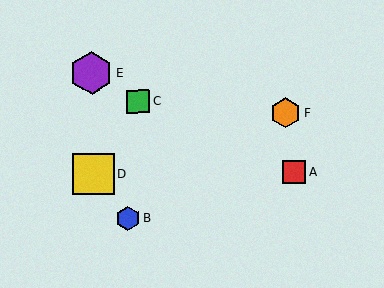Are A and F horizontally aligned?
No, A is at y≈172 and F is at y≈113.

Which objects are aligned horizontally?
Objects A, D are aligned horizontally.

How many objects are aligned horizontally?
2 objects (A, D) are aligned horizontally.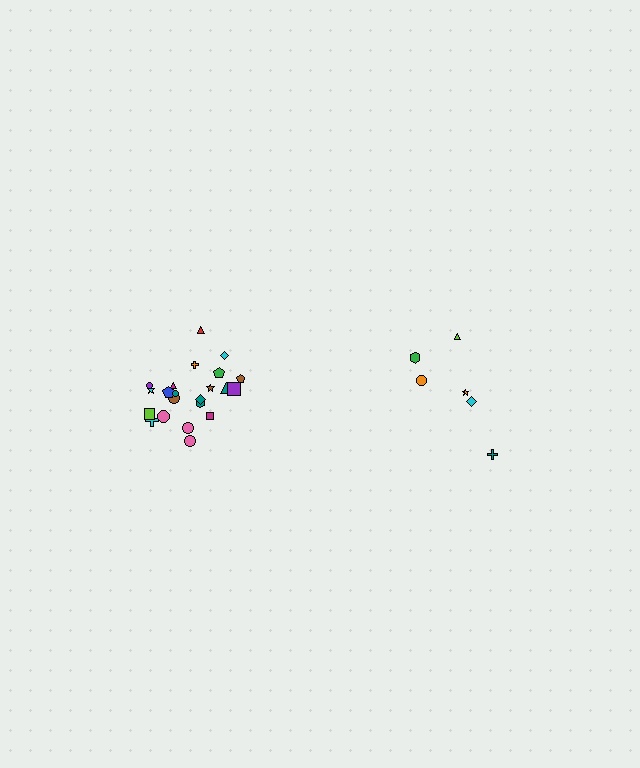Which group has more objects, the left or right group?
The left group.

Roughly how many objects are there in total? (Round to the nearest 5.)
Roughly 30 objects in total.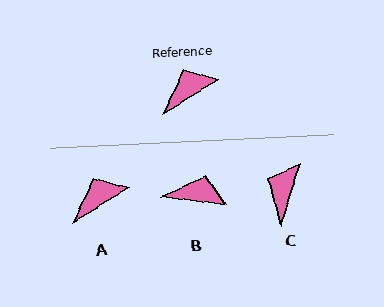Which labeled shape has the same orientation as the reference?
A.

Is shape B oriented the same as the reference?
No, it is off by about 39 degrees.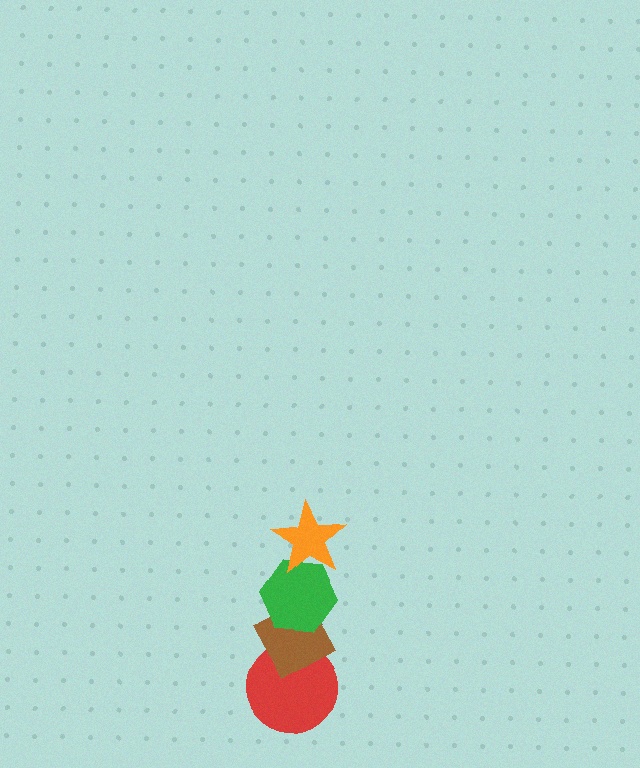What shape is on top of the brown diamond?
The green hexagon is on top of the brown diamond.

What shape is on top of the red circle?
The brown diamond is on top of the red circle.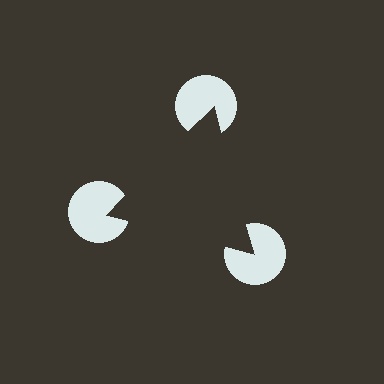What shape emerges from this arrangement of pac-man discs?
An illusory triangle — its edges are inferred from the aligned wedge cuts in the pac-man discs, not physically drawn.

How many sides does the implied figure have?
3 sides.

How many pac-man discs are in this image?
There are 3 — one at each vertex of the illusory triangle.